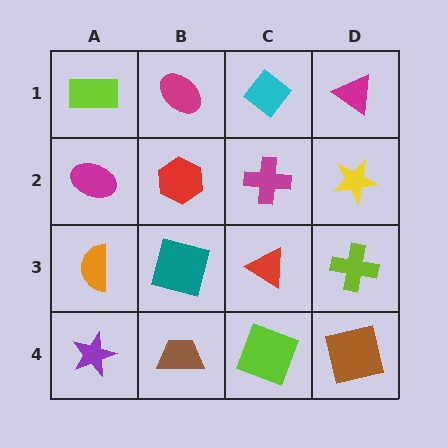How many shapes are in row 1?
4 shapes.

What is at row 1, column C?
A cyan diamond.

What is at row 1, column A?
A lime rectangle.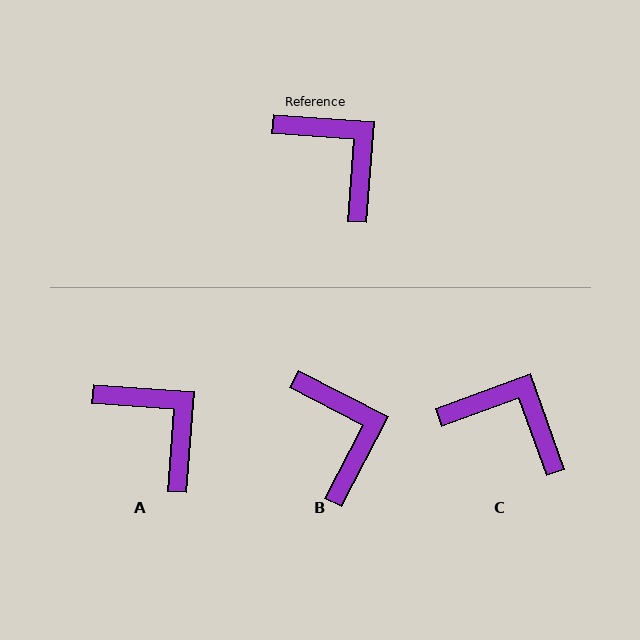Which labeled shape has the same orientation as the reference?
A.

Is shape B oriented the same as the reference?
No, it is off by about 23 degrees.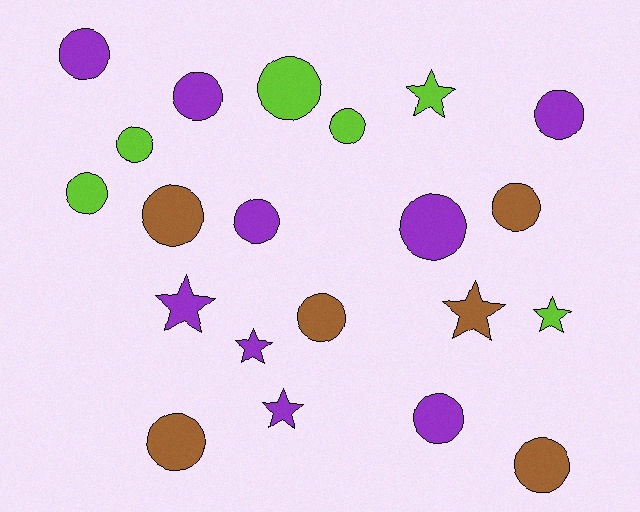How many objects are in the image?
There are 21 objects.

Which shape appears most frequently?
Circle, with 15 objects.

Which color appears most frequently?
Purple, with 9 objects.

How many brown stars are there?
There is 1 brown star.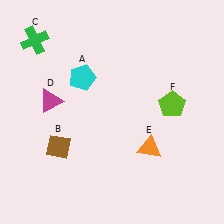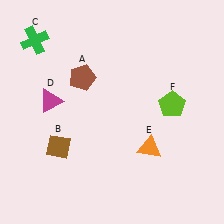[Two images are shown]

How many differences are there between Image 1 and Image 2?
There is 1 difference between the two images.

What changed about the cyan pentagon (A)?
In Image 1, A is cyan. In Image 2, it changed to brown.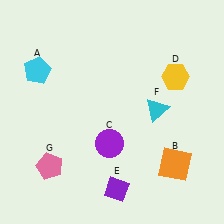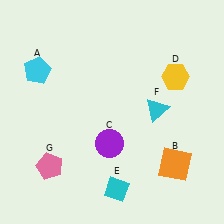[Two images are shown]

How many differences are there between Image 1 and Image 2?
There is 1 difference between the two images.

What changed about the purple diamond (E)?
In Image 1, E is purple. In Image 2, it changed to cyan.